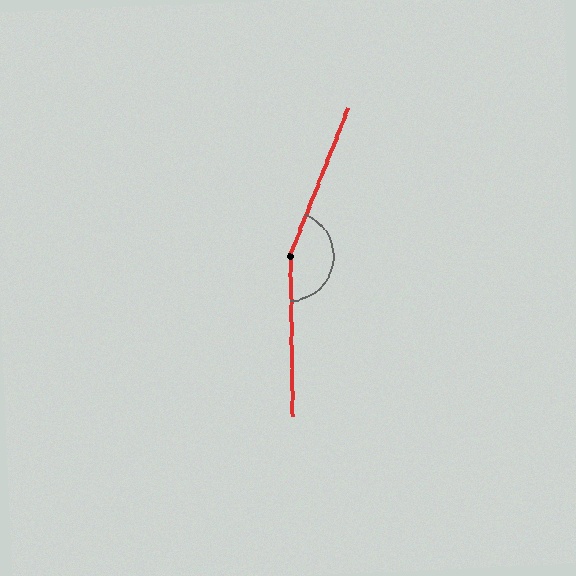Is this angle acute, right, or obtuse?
It is obtuse.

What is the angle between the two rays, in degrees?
Approximately 158 degrees.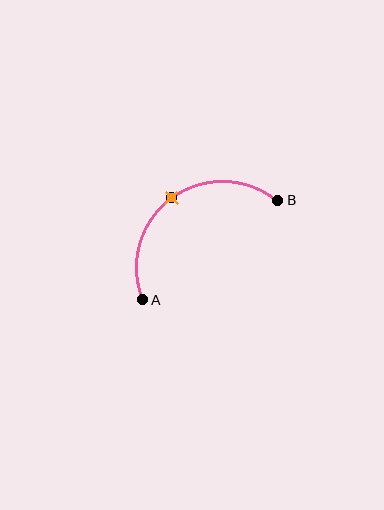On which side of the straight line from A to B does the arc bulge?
The arc bulges above and to the left of the straight line connecting A and B.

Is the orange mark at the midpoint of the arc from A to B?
Yes. The orange mark lies on the arc at equal arc-length from both A and B — it is the arc midpoint.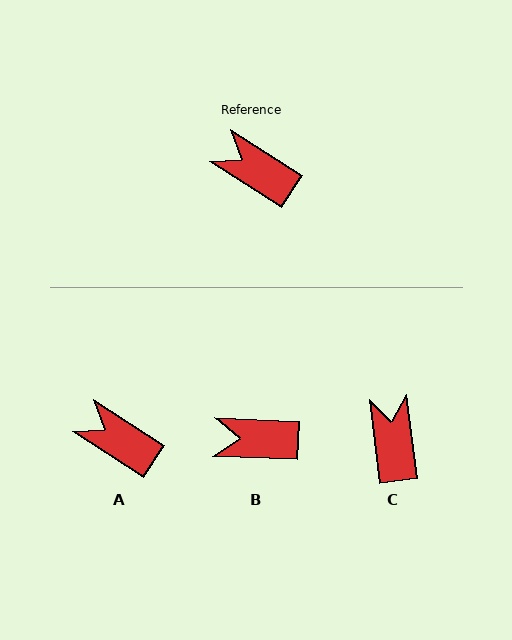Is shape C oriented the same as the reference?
No, it is off by about 50 degrees.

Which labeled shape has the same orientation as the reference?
A.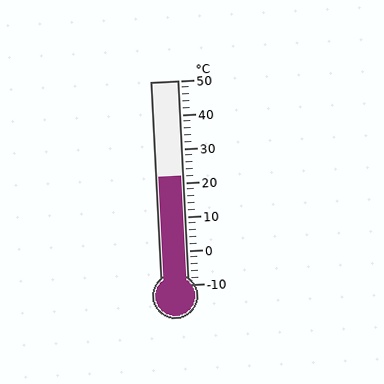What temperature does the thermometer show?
The thermometer shows approximately 22°C.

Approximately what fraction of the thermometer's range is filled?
The thermometer is filled to approximately 55% of its range.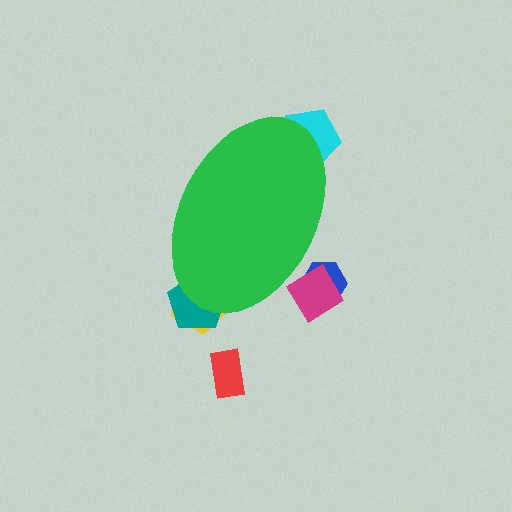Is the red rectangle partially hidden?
No, the red rectangle is fully visible.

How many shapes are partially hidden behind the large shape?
5 shapes are partially hidden.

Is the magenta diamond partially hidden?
Yes, the magenta diamond is partially hidden behind the green ellipse.